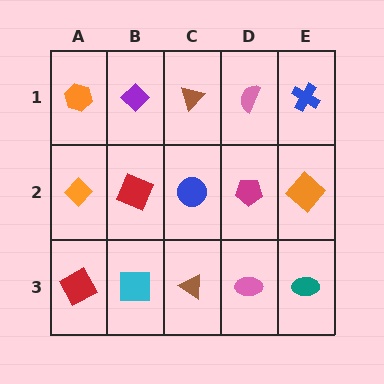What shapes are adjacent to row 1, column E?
An orange diamond (row 2, column E), a pink semicircle (row 1, column D).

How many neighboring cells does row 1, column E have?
2.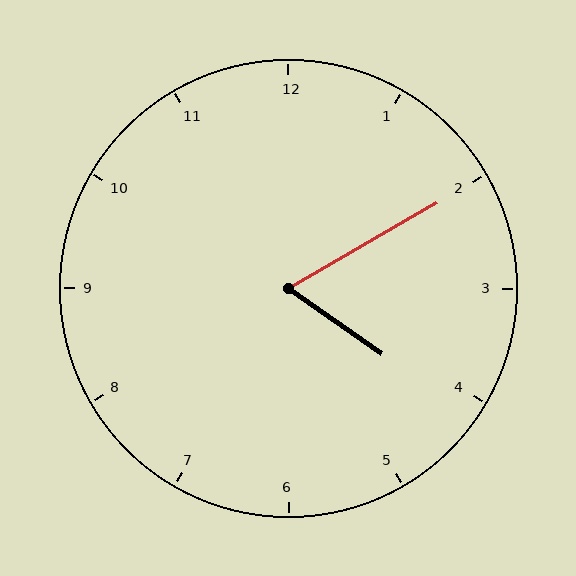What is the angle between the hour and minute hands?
Approximately 65 degrees.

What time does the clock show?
4:10.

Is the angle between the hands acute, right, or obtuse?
It is acute.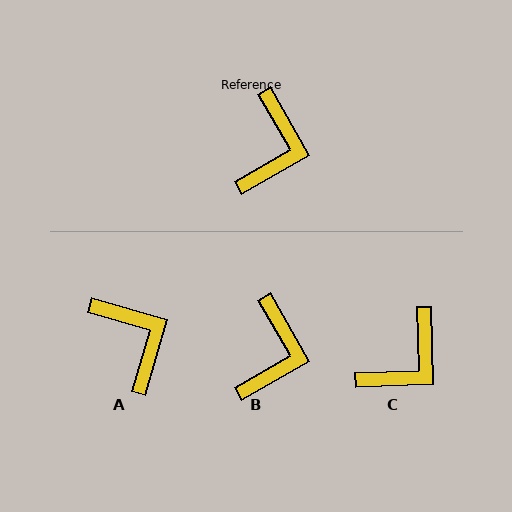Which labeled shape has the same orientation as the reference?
B.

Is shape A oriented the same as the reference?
No, it is off by about 44 degrees.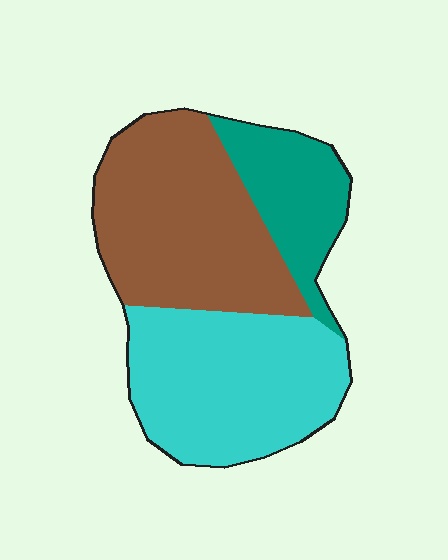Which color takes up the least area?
Teal, at roughly 20%.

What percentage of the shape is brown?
Brown takes up about two fifths (2/5) of the shape.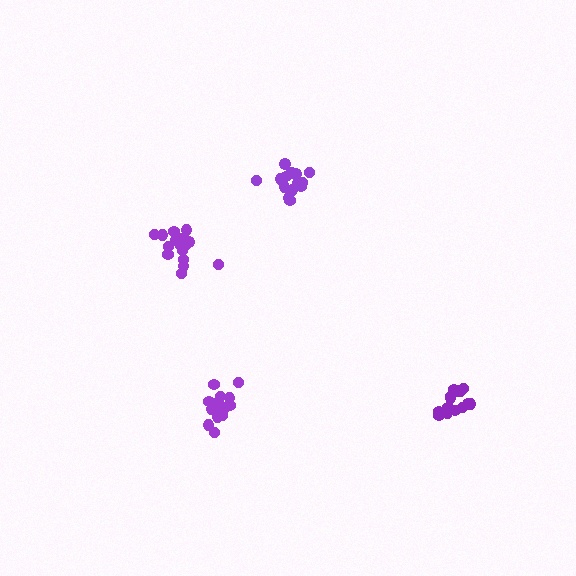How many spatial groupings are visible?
There are 4 spatial groupings.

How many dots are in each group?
Group 1: 16 dots, Group 2: 18 dots, Group 3: 14 dots, Group 4: 14 dots (62 total).